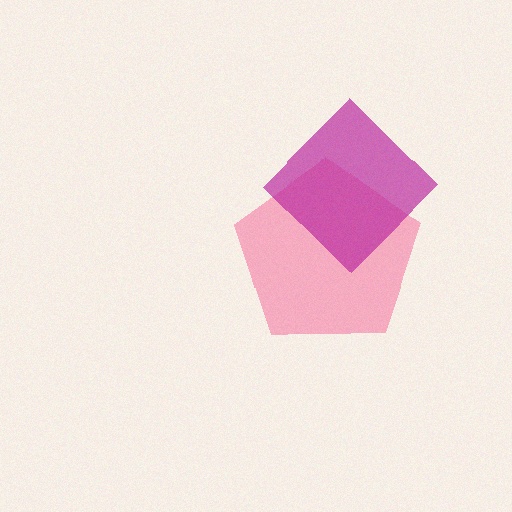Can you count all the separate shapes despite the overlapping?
Yes, there are 2 separate shapes.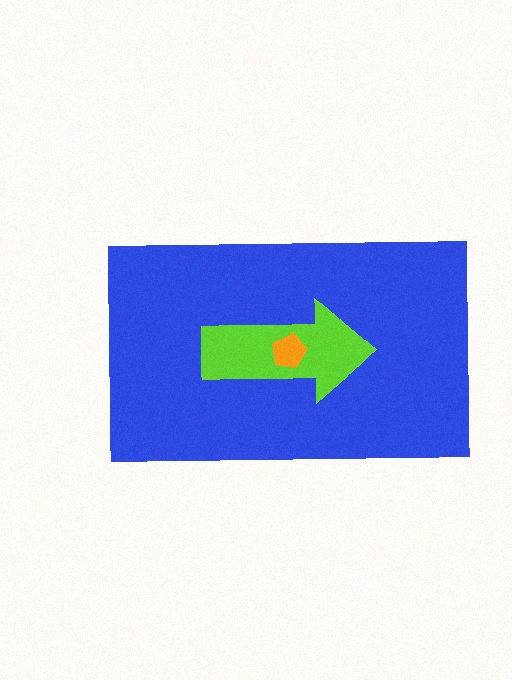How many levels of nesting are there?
3.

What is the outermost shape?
The blue rectangle.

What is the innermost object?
The orange pentagon.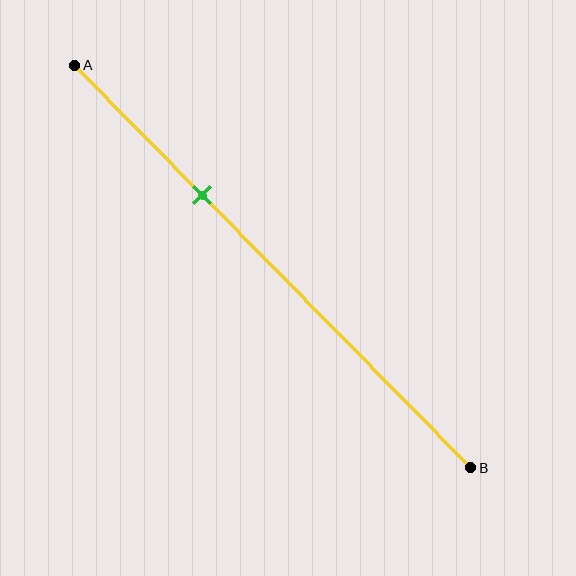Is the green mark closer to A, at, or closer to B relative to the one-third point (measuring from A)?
The green mark is approximately at the one-third point of segment AB.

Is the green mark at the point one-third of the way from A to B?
Yes, the mark is approximately at the one-third point.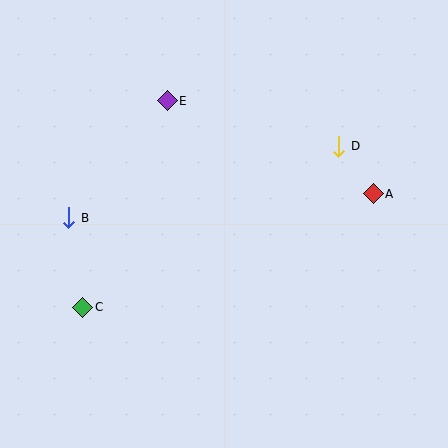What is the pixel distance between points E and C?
The distance between E and C is 223 pixels.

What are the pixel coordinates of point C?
Point C is at (83, 307).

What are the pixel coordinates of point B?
Point B is at (69, 218).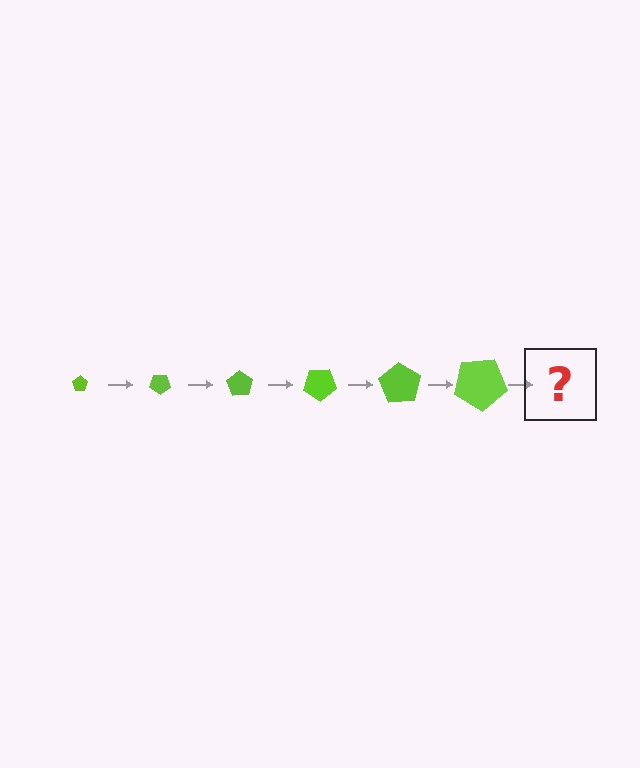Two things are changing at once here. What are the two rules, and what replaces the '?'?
The two rules are that the pentagon grows larger each step and it rotates 35 degrees each step. The '?' should be a pentagon, larger than the previous one and rotated 210 degrees from the start.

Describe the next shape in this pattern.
It should be a pentagon, larger than the previous one and rotated 210 degrees from the start.